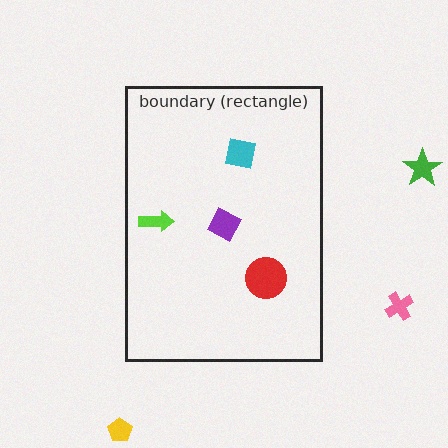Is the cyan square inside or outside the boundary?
Inside.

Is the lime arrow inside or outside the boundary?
Inside.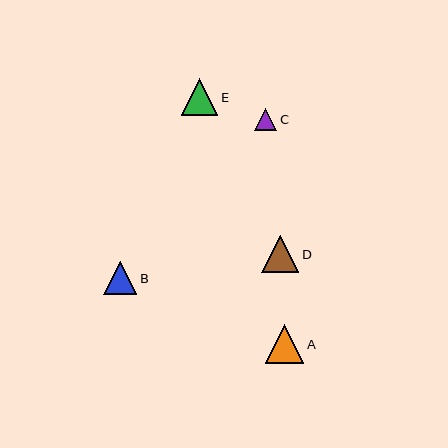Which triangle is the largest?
Triangle A is the largest with a size of approximately 38 pixels.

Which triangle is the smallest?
Triangle C is the smallest with a size of approximately 22 pixels.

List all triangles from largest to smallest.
From largest to smallest: A, D, E, B, C.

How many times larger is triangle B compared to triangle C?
Triangle B is approximately 1.5 times the size of triangle C.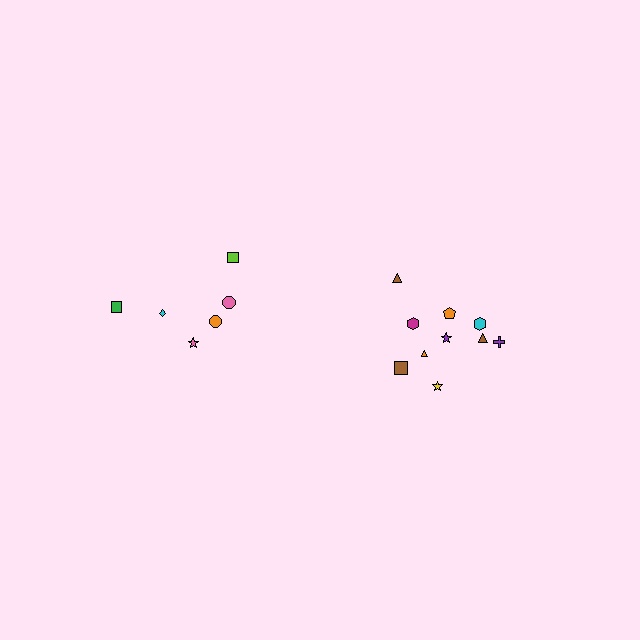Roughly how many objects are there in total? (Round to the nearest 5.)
Roughly 15 objects in total.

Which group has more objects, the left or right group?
The right group.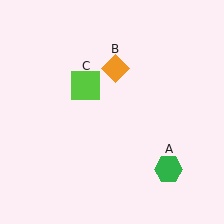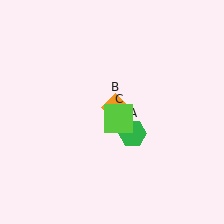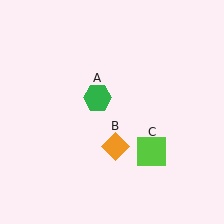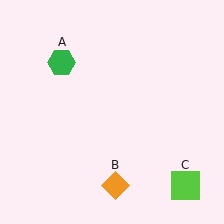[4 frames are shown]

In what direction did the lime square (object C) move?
The lime square (object C) moved down and to the right.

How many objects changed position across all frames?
3 objects changed position: green hexagon (object A), orange diamond (object B), lime square (object C).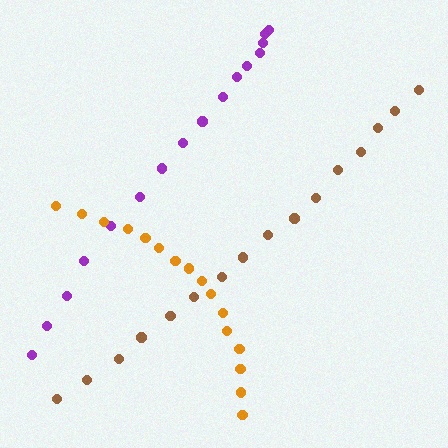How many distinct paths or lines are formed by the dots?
There are 3 distinct paths.